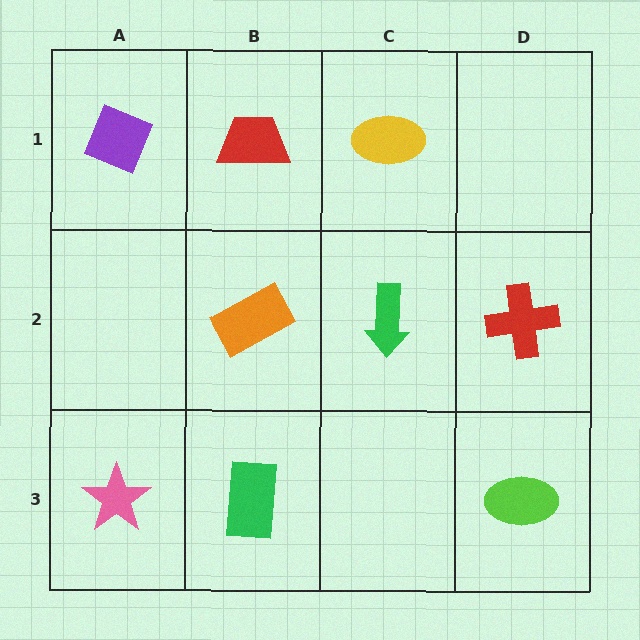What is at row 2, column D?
A red cross.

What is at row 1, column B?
A red trapezoid.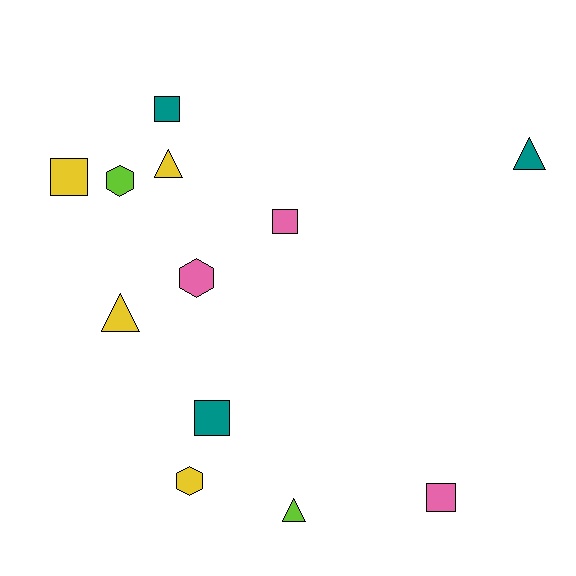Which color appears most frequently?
Yellow, with 4 objects.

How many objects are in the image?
There are 12 objects.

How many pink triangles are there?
There are no pink triangles.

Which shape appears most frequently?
Square, with 5 objects.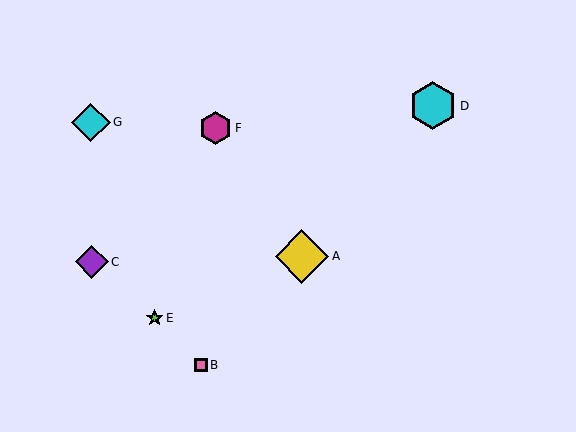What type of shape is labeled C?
Shape C is a purple diamond.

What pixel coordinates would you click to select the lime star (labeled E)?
Click at (155, 318) to select the lime star E.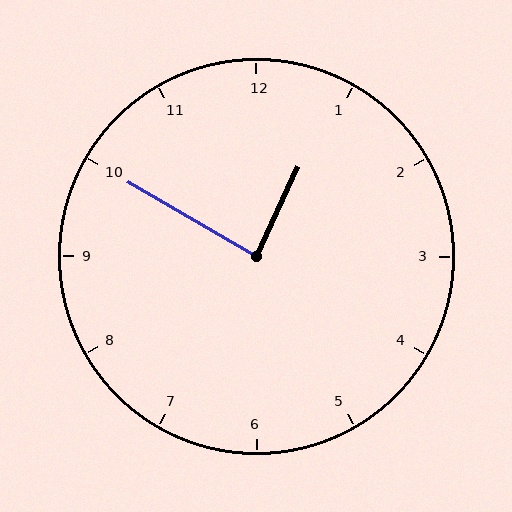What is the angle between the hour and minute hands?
Approximately 85 degrees.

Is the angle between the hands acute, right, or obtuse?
It is right.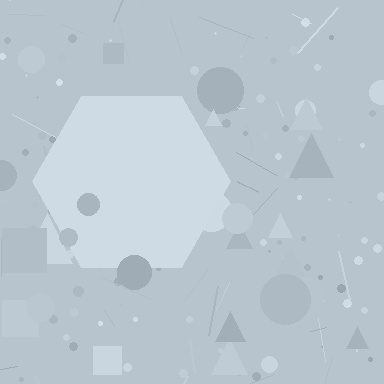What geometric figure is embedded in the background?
A hexagon is embedded in the background.